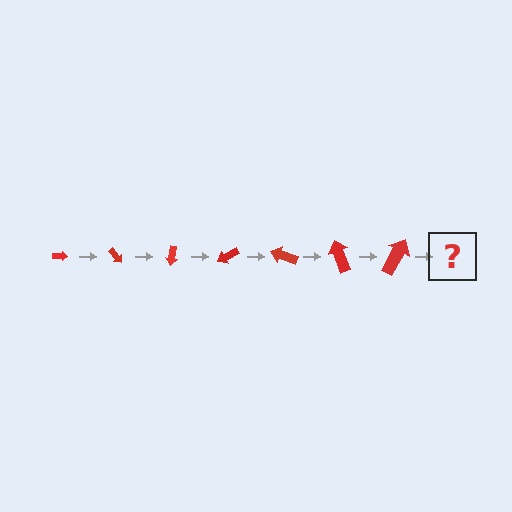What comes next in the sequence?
The next element should be an arrow, larger than the previous one and rotated 350 degrees from the start.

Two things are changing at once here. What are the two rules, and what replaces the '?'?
The two rules are that the arrow grows larger each step and it rotates 50 degrees each step. The '?' should be an arrow, larger than the previous one and rotated 350 degrees from the start.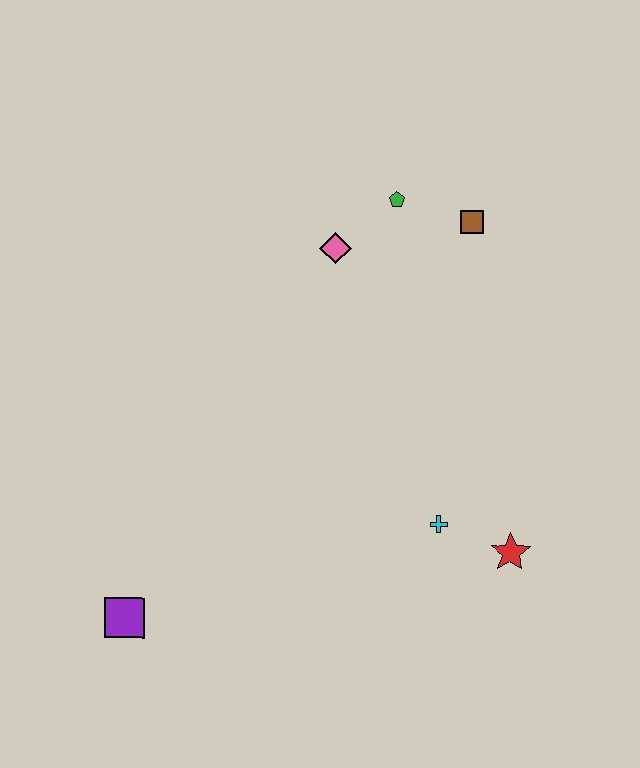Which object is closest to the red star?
The cyan cross is closest to the red star.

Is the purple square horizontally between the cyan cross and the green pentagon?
No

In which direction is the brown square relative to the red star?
The brown square is above the red star.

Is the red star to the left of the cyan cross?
No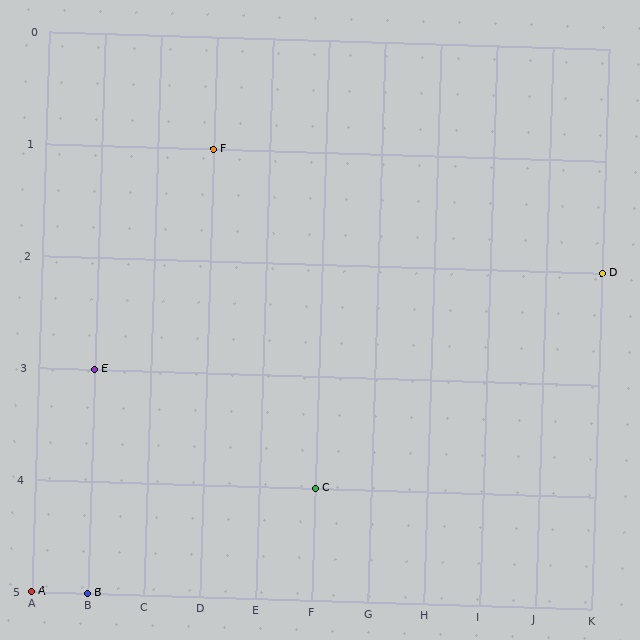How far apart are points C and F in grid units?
Points C and F are 2 columns and 3 rows apart (about 3.6 grid units diagonally).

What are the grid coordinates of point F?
Point F is at grid coordinates (D, 1).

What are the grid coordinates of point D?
Point D is at grid coordinates (K, 2).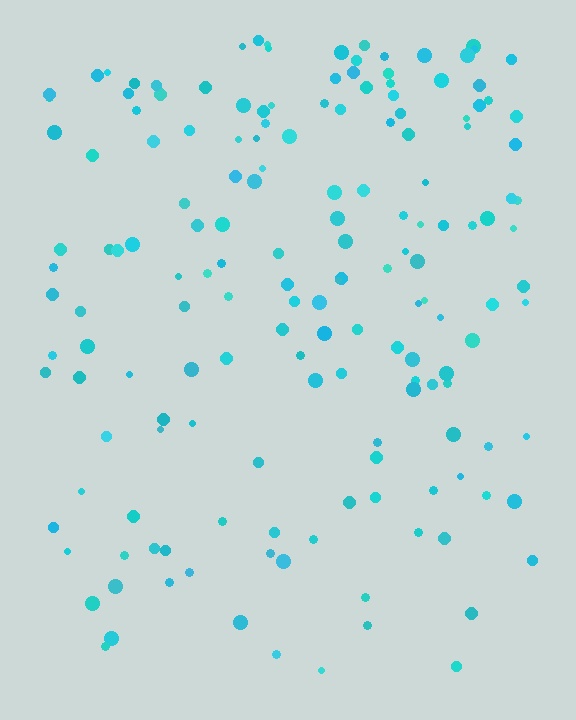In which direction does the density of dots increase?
From bottom to top, with the top side densest.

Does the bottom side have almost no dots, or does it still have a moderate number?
Still a moderate number, just noticeably fewer than the top.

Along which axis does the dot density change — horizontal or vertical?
Vertical.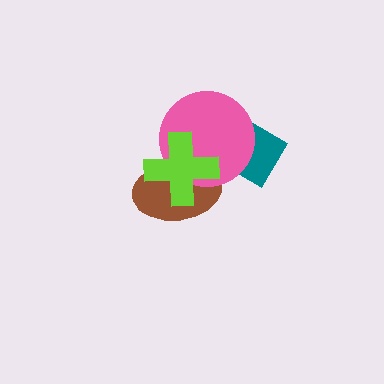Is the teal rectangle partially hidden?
Yes, it is partially covered by another shape.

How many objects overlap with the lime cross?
3 objects overlap with the lime cross.